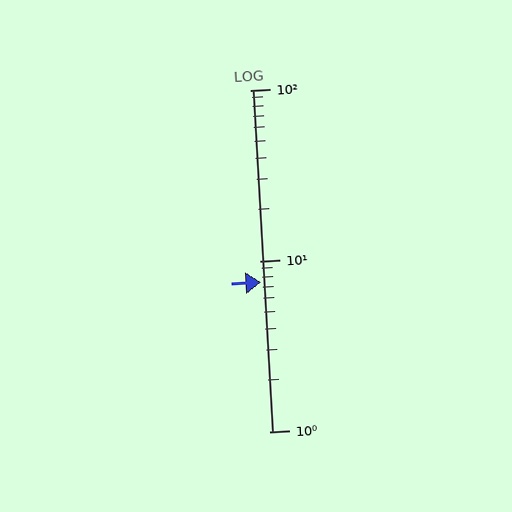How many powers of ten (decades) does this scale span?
The scale spans 2 decades, from 1 to 100.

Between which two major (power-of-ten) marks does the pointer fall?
The pointer is between 1 and 10.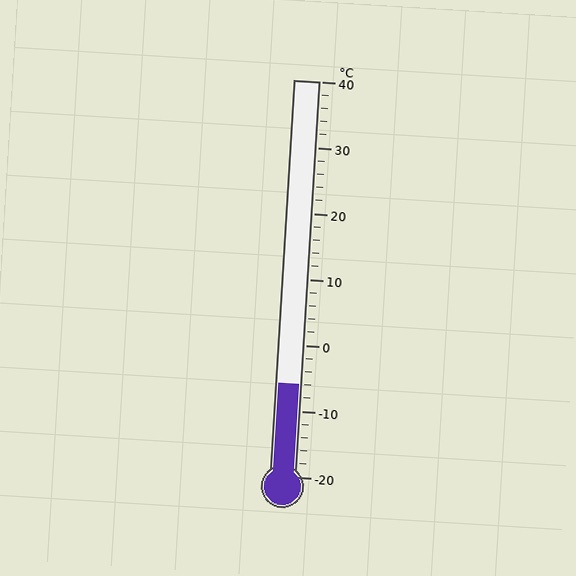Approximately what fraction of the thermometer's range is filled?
The thermometer is filled to approximately 25% of its range.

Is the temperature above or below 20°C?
The temperature is below 20°C.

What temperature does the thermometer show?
The thermometer shows approximately -6°C.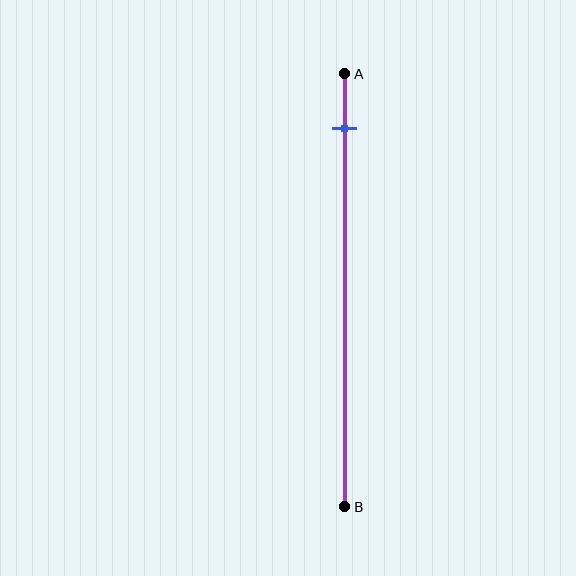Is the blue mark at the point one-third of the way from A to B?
No, the mark is at about 15% from A, not at the 33% one-third point.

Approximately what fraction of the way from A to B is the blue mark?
The blue mark is approximately 15% of the way from A to B.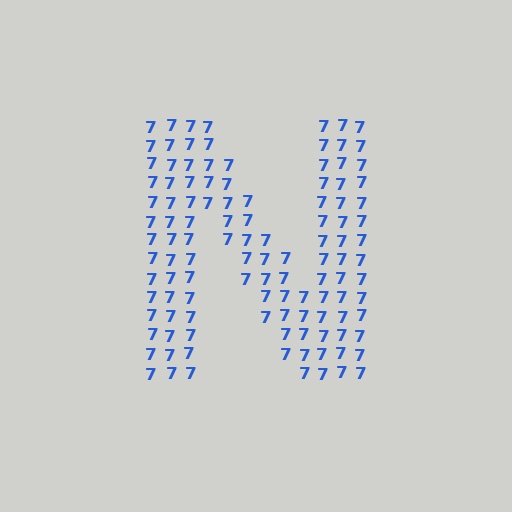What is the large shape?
The large shape is the letter N.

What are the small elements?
The small elements are digit 7's.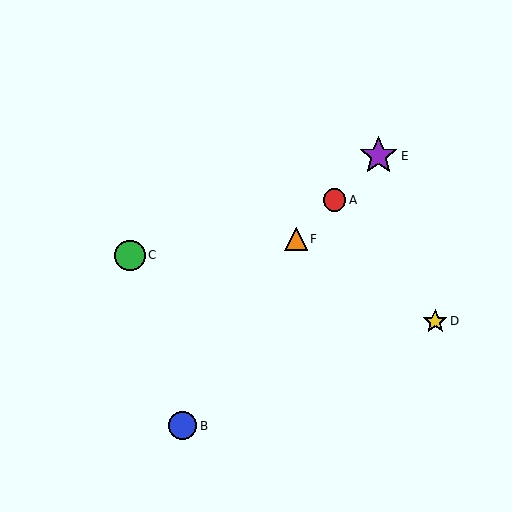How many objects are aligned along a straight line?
3 objects (A, E, F) are aligned along a straight line.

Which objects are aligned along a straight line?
Objects A, E, F are aligned along a straight line.